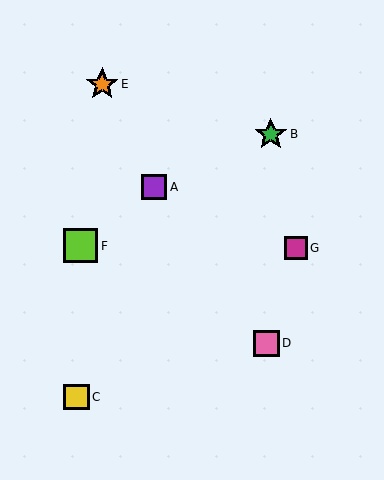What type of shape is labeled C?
Shape C is a yellow square.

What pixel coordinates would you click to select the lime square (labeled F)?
Click at (81, 246) to select the lime square F.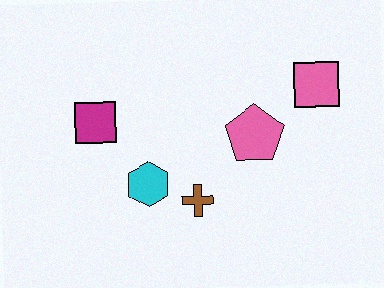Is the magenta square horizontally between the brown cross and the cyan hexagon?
No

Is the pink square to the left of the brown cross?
No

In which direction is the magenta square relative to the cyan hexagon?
The magenta square is above the cyan hexagon.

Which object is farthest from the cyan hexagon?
The pink square is farthest from the cyan hexagon.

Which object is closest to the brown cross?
The cyan hexagon is closest to the brown cross.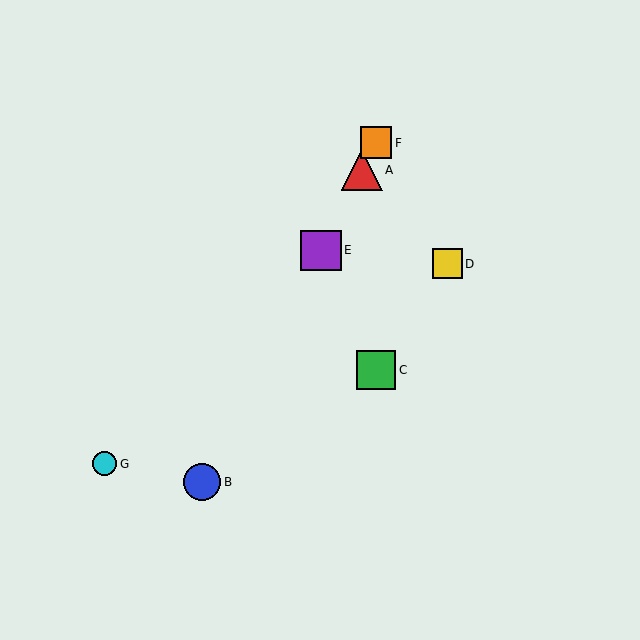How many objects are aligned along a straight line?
4 objects (A, B, E, F) are aligned along a straight line.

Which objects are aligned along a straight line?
Objects A, B, E, F are aligned along a straight line.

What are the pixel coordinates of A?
Object A is at (362, 170).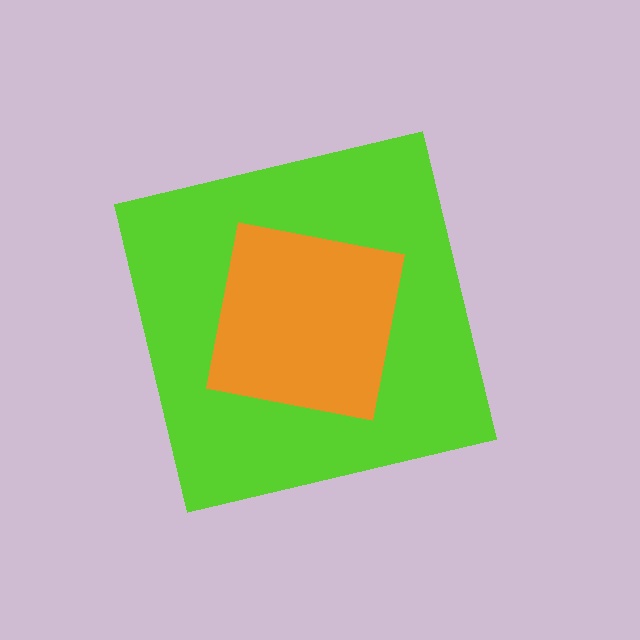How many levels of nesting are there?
2.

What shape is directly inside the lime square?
The orange square.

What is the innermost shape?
The orange square.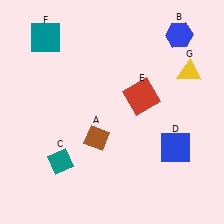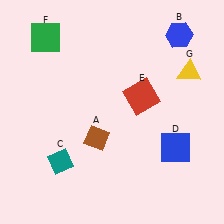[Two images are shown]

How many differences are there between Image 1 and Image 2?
There is 1 difference between the two images.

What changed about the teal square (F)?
In Image 1, F is teal. In Image 2, it changed to green.